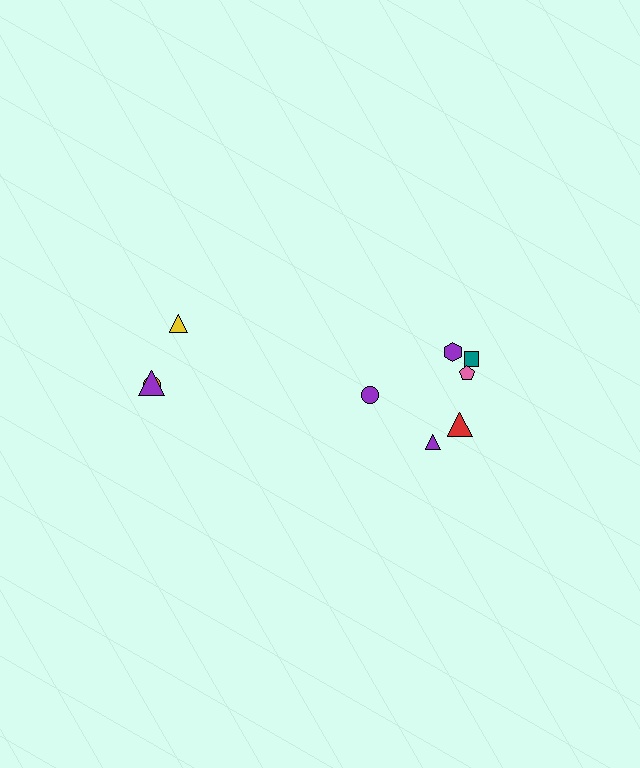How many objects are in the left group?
There are 3 objects.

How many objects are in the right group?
There are 6 objects.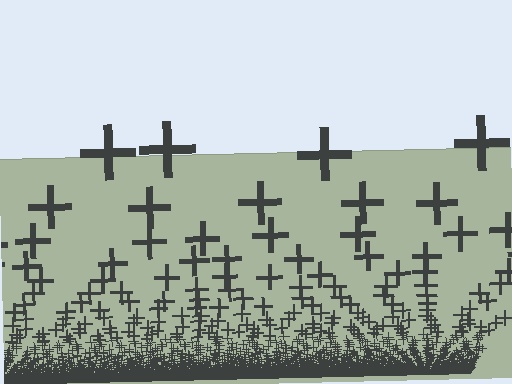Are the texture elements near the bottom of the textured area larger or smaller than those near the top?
Smaller. The gradient is inverted — elements near the bottom are smaller and denser.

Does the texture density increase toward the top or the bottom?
Density increases toward the bottom.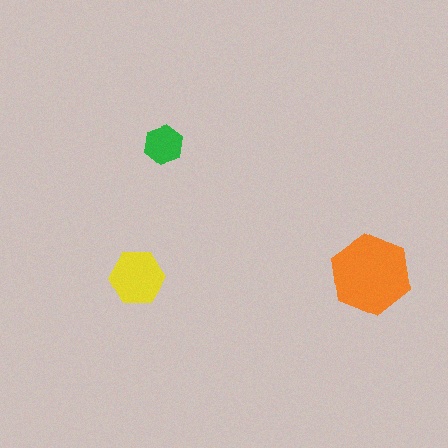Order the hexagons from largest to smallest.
the orange one, the yellow one, the green one.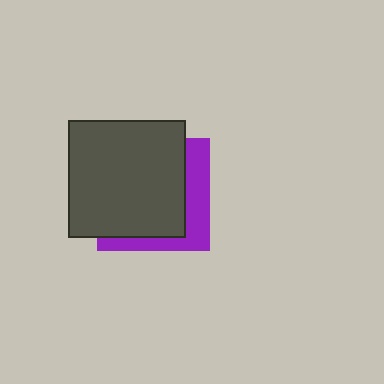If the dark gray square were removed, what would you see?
You would see the complete purple square.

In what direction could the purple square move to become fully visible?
The purple square could move toward the lower-right. That would shift it out from behind the dark gray square entirely.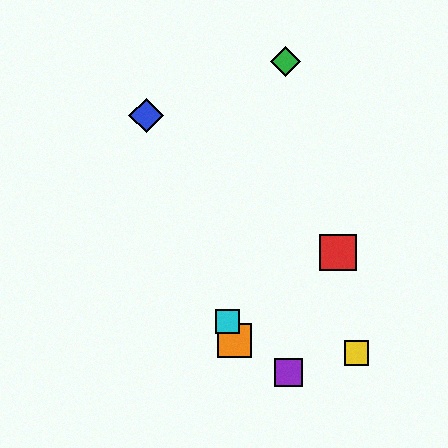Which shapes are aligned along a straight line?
The blue diamond, the orange square, the cyan square are aligned along a straight line.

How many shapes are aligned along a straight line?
3 shapes (the blue diamond, the orange square, the cyan square) are aligned along a straight line.